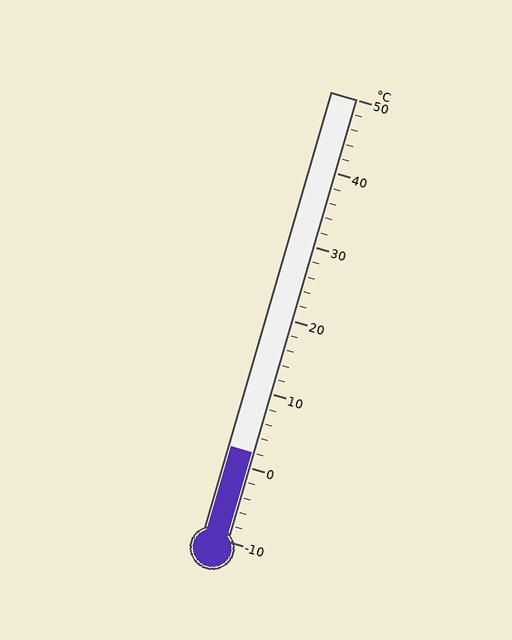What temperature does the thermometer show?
The thermometer shows approximately 2°C.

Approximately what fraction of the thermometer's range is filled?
The thermometer is filled to approximately 20% of its range.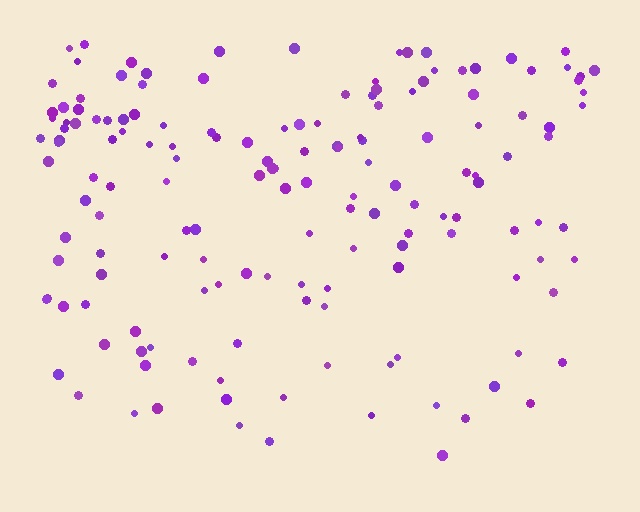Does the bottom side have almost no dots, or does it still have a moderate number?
Still a moderate number, just noticeably fewer than the top.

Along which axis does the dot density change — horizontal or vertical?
Vertical.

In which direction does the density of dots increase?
From bottom to top, with the top side densest.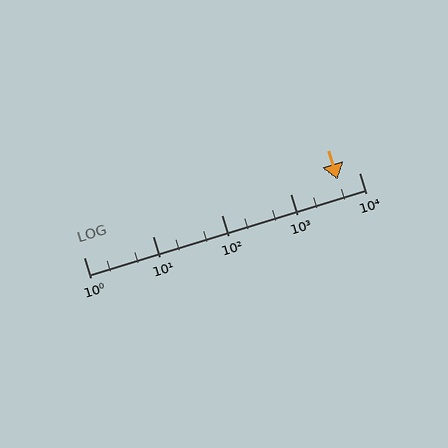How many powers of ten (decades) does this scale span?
The scale spans 4 decades, from 1 to 10000.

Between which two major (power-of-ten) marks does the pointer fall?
The pointer is between 1000 and 10000.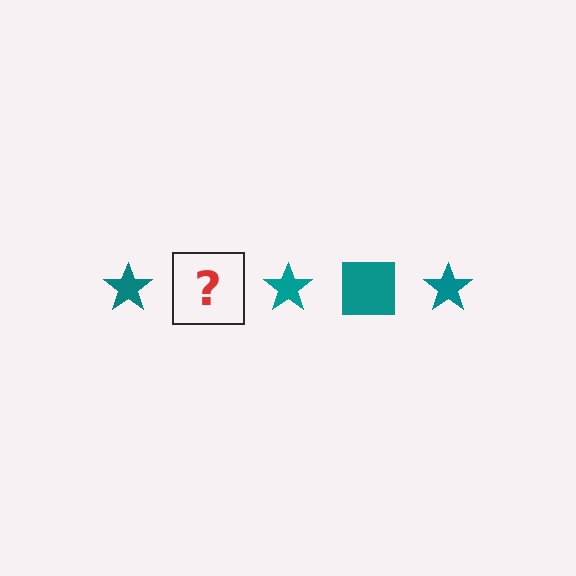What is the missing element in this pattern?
The missing element is a teal square.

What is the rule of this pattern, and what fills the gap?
The rule is that the pattern cycles through star, square shapes in teal. The gap should be filled with a teal square.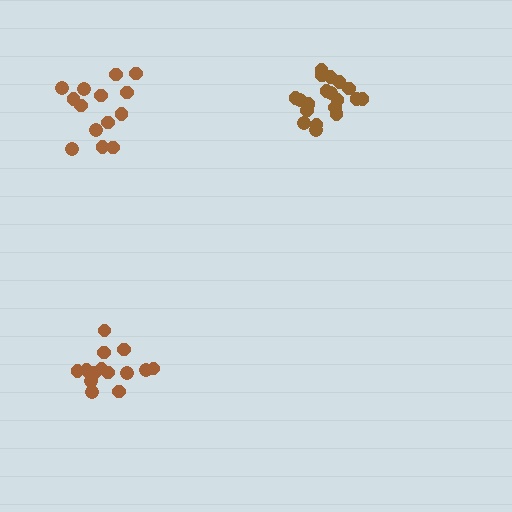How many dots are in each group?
Group 1: 19 dots, Group 2: 14 dots, Group 3: 14 dots (47 total).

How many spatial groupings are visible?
There are 3 spatial groupings.